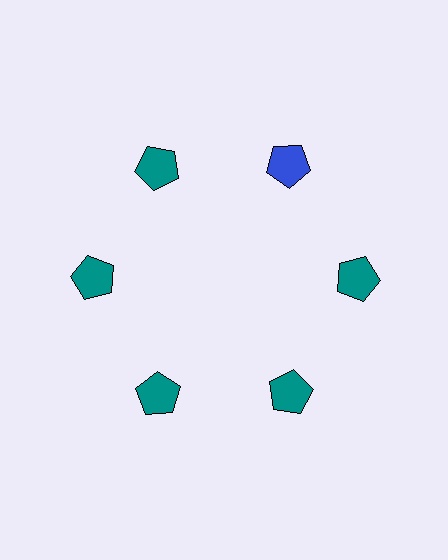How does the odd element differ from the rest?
It has a different color: blue instead of teal.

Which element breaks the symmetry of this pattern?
The blue pentagon at roughly the 1 o'clock position breaks the symmetry. All other shapes are teal pentagons.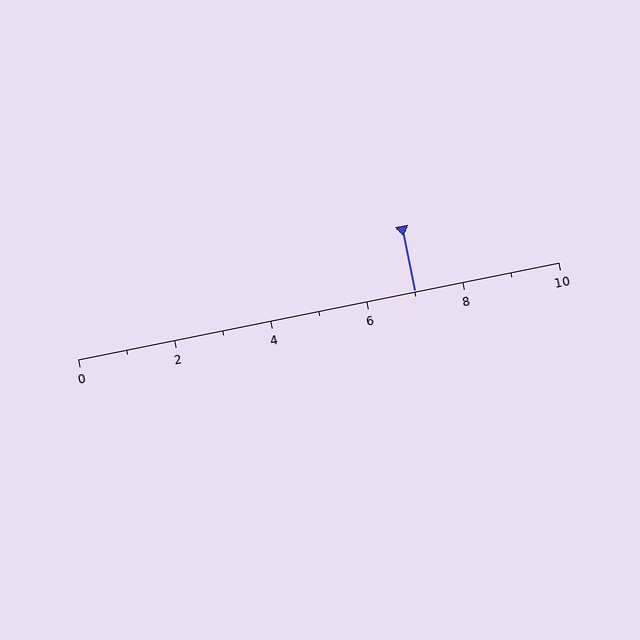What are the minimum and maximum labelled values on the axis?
The axis runs from 0 to 10.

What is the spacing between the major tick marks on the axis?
The major ticks are spaced 2 apart.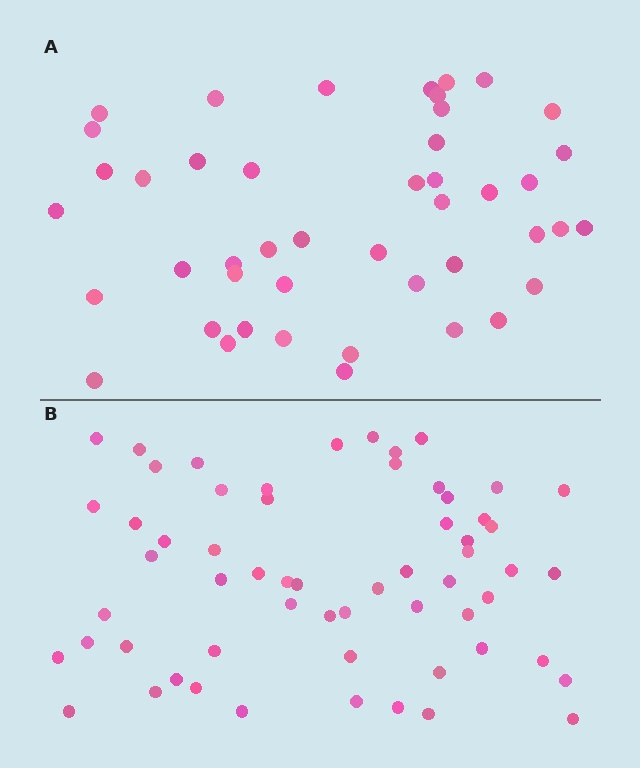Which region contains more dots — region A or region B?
Region B (the bottom region) has more dots.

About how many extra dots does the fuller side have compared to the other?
Region B has approximately 15 more dots than region A.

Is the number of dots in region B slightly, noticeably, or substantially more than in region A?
Region B has noticeably more, but not dramatically so. The ratio is roughly 1.3 to 1.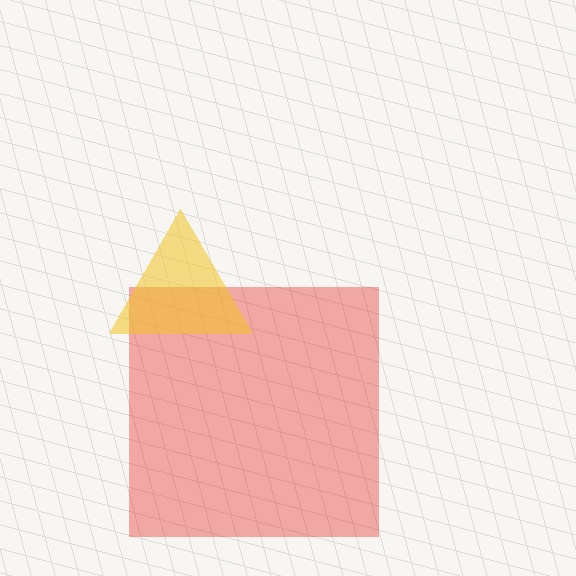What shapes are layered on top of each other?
The layered shapes are: a red square, a yellow triangle.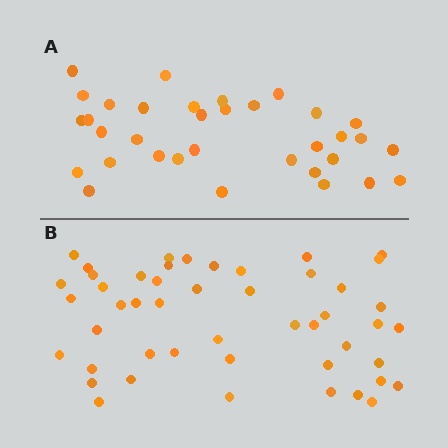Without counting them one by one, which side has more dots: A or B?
Region B (the bottom region) has more dots.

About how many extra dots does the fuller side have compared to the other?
Region B has approximately 15 more dots than region A.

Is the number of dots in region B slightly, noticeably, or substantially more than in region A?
Region B has noticeably more, but not dramatically so. The ratio is roughly 1.4 to 1.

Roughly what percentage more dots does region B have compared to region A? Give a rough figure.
About 40% more.